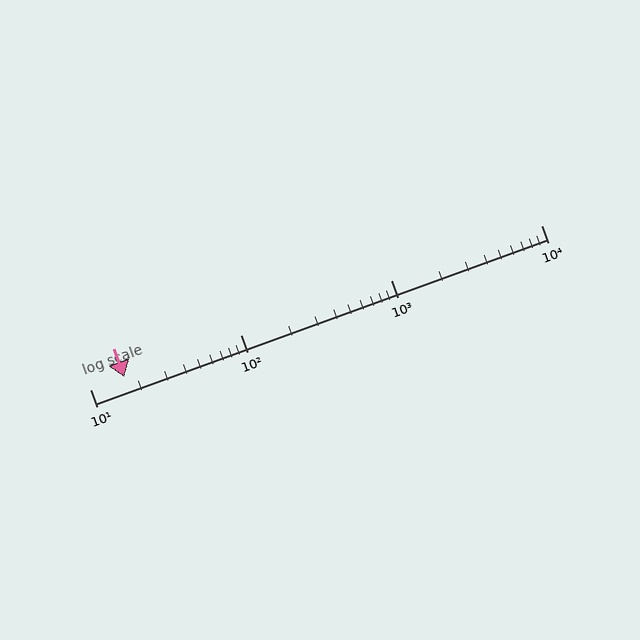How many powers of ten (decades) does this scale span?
The scale spans 3 decades, from 10 to 10000.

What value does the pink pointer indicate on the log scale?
The pointer indicates approximately 17.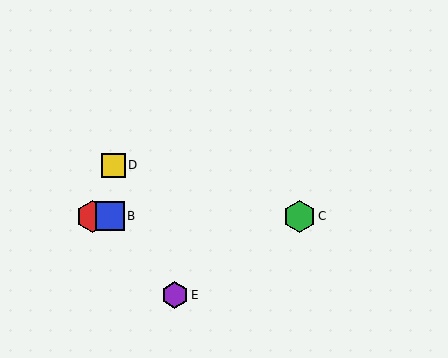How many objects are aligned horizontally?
3 objects (A, B, C) are aligned horizontally.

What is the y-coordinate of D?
Object D is at y≈165.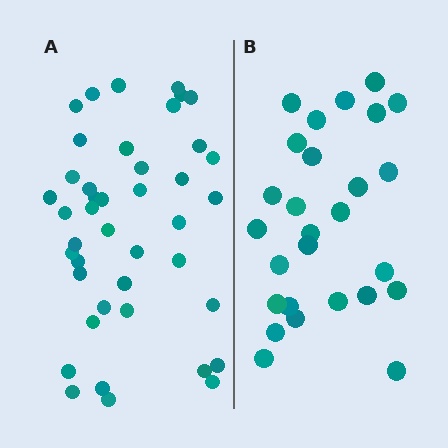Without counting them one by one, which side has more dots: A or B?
Region A (the left region) has more dots.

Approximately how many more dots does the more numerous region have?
Region A has approximately 15 more dots than region B.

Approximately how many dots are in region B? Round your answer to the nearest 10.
About 30 dots. (The exact count is 27, which rounds to 30.)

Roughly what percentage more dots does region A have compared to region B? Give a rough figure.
About 55% more.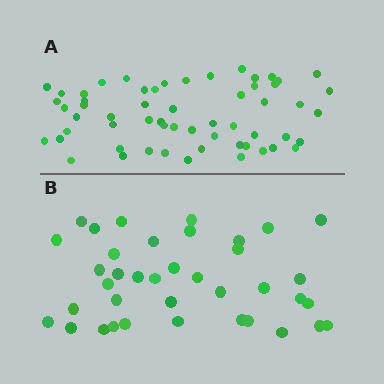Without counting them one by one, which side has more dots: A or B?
Region A (the top region) has more dots.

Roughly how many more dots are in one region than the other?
Region A has approximately 20 more dots than region B.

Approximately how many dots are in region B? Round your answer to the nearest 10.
About 40 dots. (The exact count is 38, which rounds to 40.)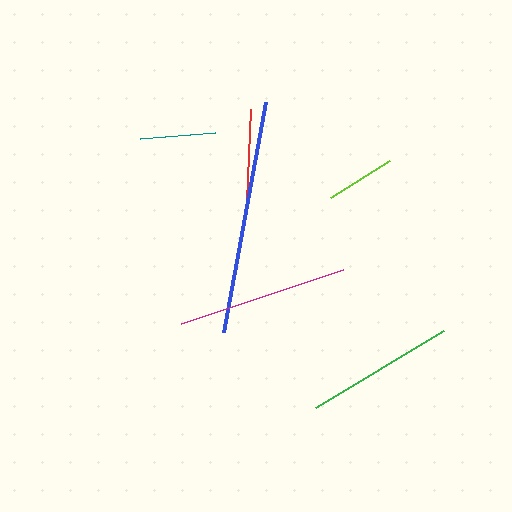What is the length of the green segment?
The green segment is approximately 149 pixels long.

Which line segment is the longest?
The blue line is the longest at approximately 233 pixels.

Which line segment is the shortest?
The lime line is the shortest at approximately 70 pixels.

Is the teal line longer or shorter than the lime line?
The teal line is longer than the lime line.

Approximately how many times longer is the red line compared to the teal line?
The red line is approximately 1.2 times the length of the teal line.